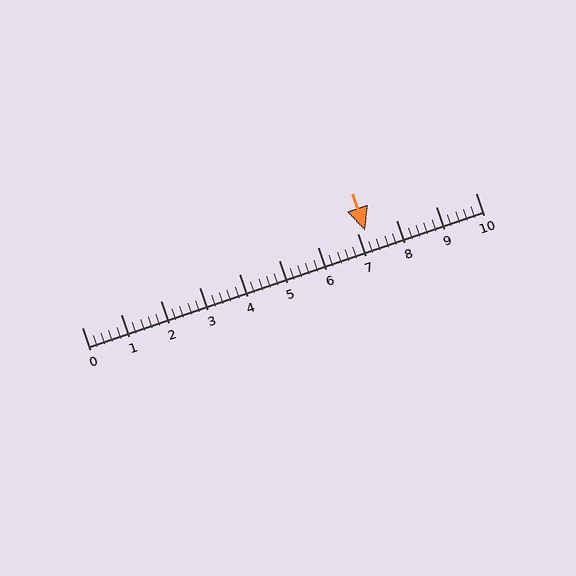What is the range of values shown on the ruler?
The ruler shows values from 0 to 10.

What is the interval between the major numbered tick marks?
The major tick marks are spaced 1 units apart.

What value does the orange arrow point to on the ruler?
The orange arrow points to approximately 7.2.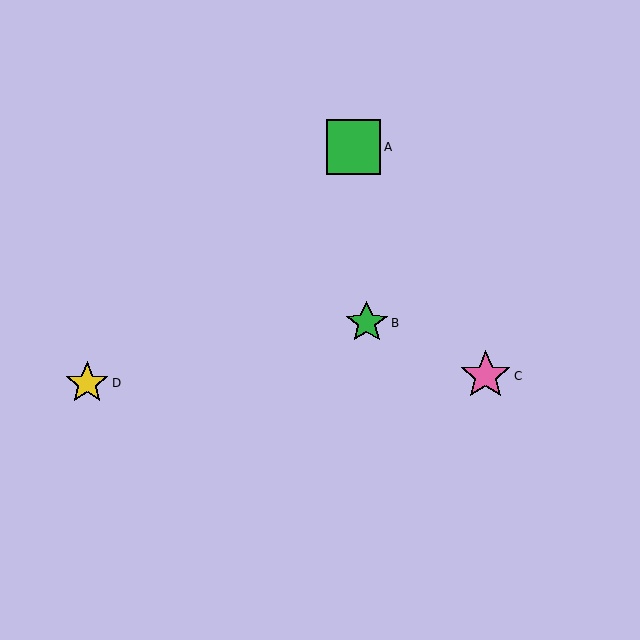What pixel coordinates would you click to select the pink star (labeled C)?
Click at (486, 376) to select the pink star C.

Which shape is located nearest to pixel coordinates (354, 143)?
The green square (labeled A) at (353, 147) is nearest to that location.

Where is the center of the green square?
The center of the green square is at (353, 147).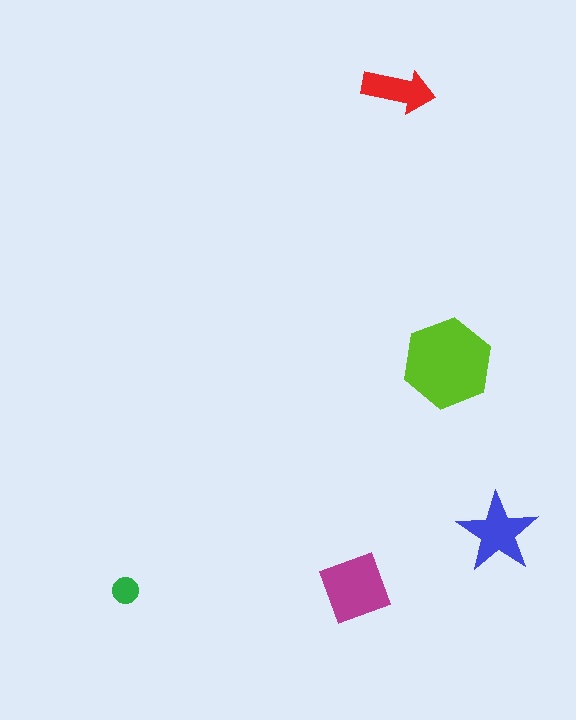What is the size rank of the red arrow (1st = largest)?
4th.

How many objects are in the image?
There are 5 objects in the image.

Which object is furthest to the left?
The green circle is leftmost.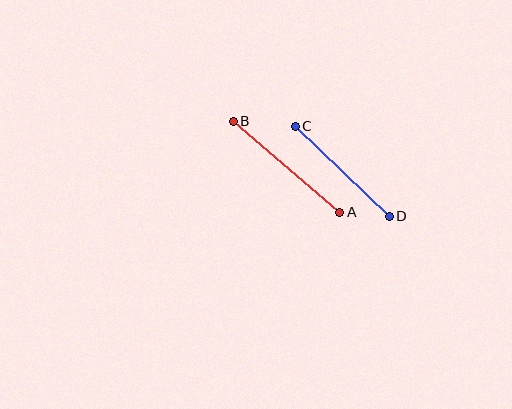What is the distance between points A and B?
The distance is approximately 140 pixels.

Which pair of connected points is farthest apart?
Points A and B are farthest apart.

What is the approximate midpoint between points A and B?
The midpoint is at approximately (286, 167) pixels.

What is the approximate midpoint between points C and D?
The midpoint is at approximately (342, 171) pixels.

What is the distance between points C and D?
The distance is approximately 130 pixels.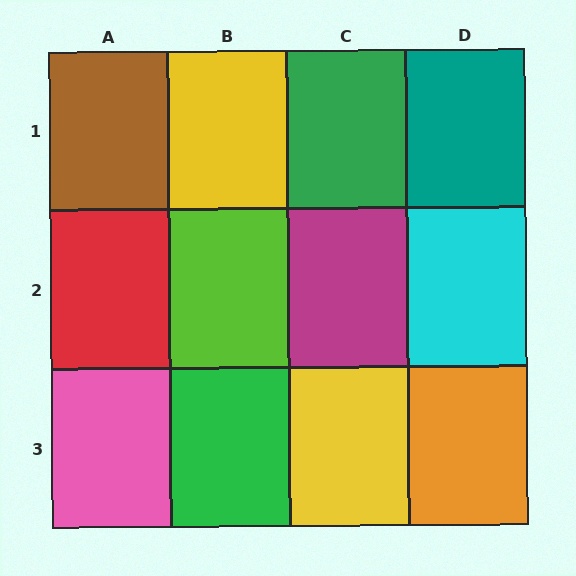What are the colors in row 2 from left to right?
Red, lime, magenta, cyan.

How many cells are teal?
1 cell is teal.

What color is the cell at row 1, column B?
Yellow.